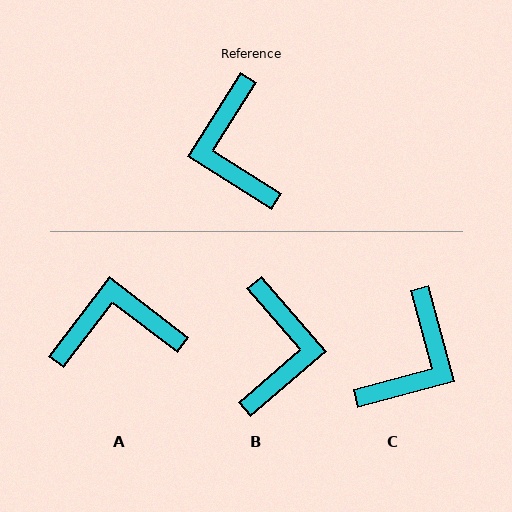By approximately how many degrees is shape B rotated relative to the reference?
Approximately 163 degrees counter-clockwise.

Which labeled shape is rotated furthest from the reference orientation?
B, about 163 degrees away.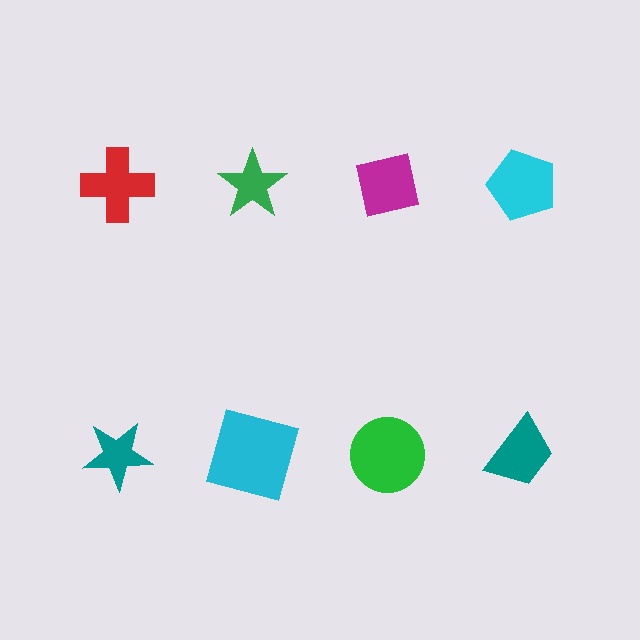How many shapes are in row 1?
4 shapes.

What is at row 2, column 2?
A cyan square.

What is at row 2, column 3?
A green circle.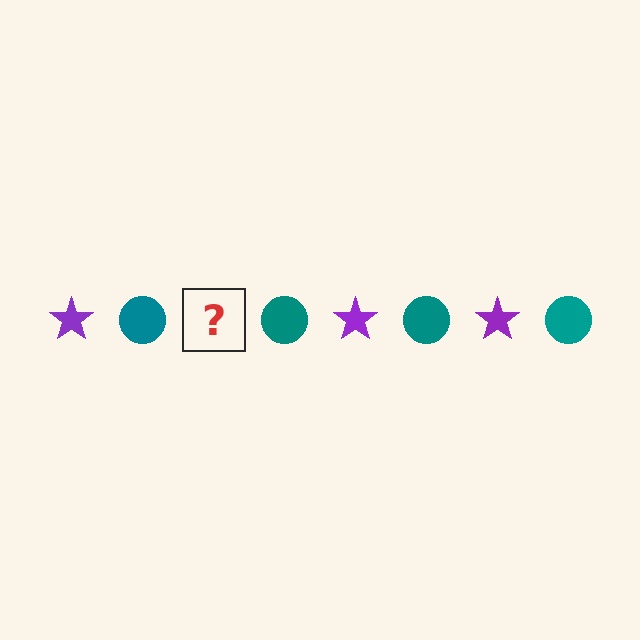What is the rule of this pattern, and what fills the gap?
The rule is that the pattern alternates between purple star and teal circle. The gap should be filled with a purple star.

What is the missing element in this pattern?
The missing element is a purple star.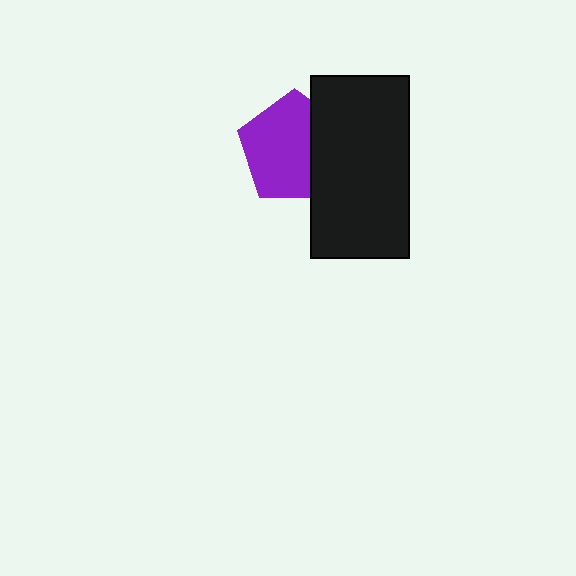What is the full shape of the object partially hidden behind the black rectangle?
The partially hidden object is a purple pentagon.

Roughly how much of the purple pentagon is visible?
Most of it is visible (roughly 67%).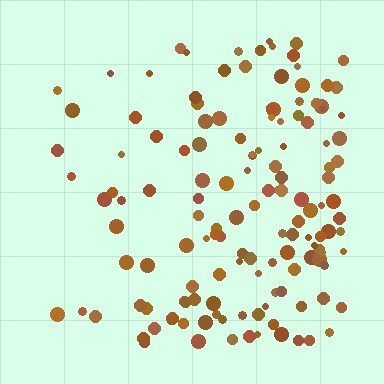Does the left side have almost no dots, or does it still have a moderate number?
Still a moderate number, just noticeably fewer than the right.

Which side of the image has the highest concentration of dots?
The right.